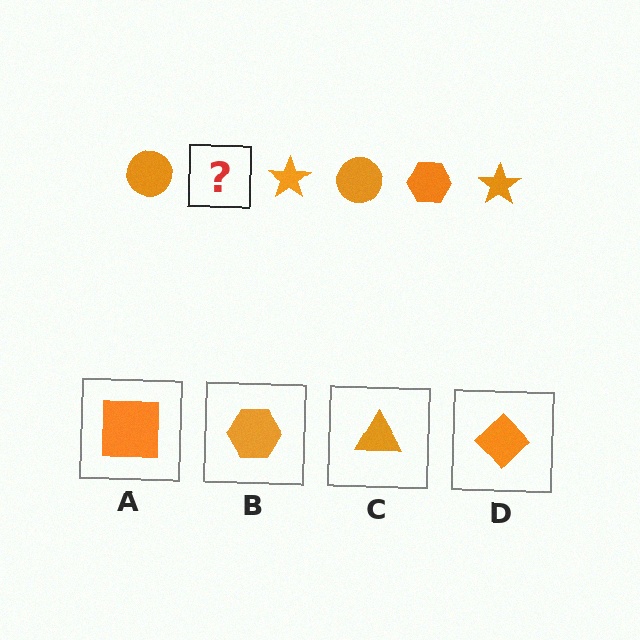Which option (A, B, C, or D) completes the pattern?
B.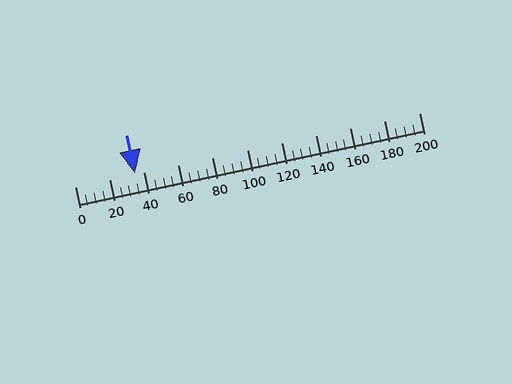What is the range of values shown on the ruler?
The ruler shows values from 0 to 200.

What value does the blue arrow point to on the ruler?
The blue arrow points to approximately 35.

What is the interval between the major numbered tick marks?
The major tick marks are spaced 20 units apart.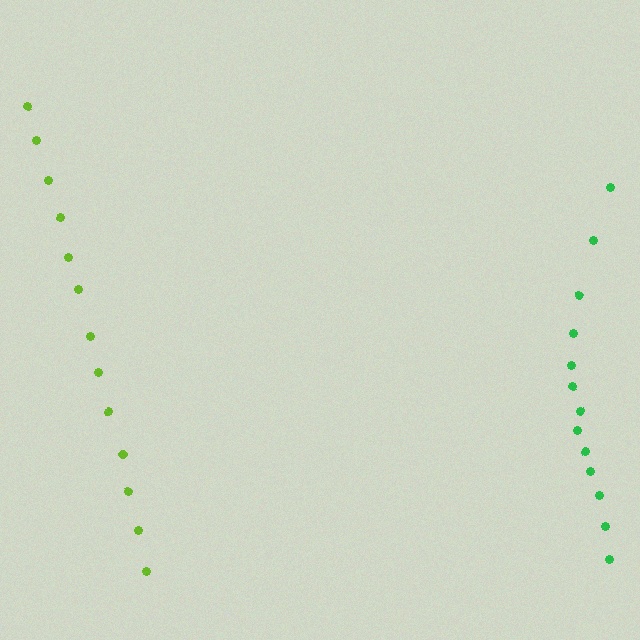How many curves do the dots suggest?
There are 2 distinct paths.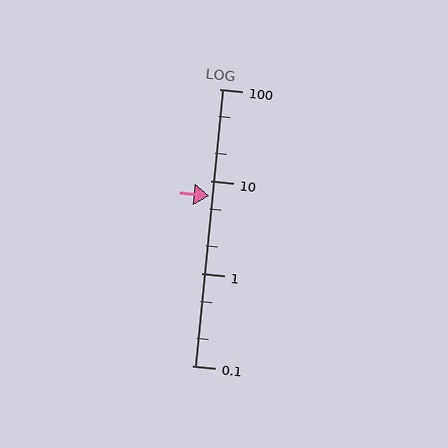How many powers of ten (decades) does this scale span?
The scale spans 3 decades, from 0.1 to 100.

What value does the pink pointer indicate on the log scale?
The pointer indicates approximately 7.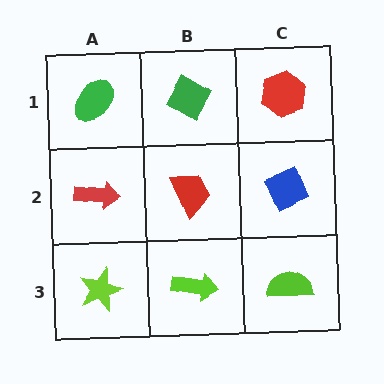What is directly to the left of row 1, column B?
A green ellipse.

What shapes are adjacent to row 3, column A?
A red arrow (row 2, column A), a lime arrow (row 3, column B).